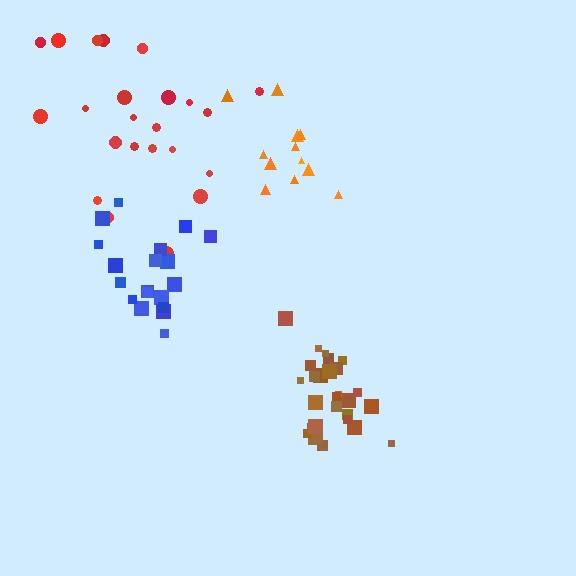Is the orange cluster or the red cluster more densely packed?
Red.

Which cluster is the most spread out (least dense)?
Orange.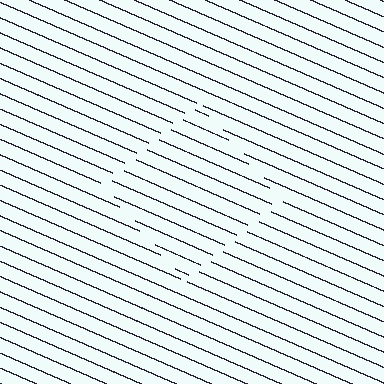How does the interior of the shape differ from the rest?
The interior of the shape contains the same grating, shifted by half a period — the contour is defined by the phase discontinuity where line-ends from the inner and outer gratings abut.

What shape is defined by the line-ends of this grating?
An illusory square. The interior of the shape contains the same grating, shifted by half a period — the contour is defined by the phase discontinuity where line-ends from the inner and outer gratings abut.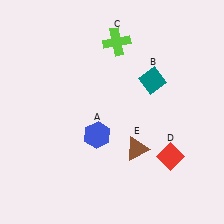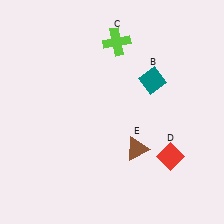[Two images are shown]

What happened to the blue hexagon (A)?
The blue hexagon (A) was removed in Image 2. It was in the bottom-left area of Image 1.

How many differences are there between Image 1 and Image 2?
There is 1 difference between the two images.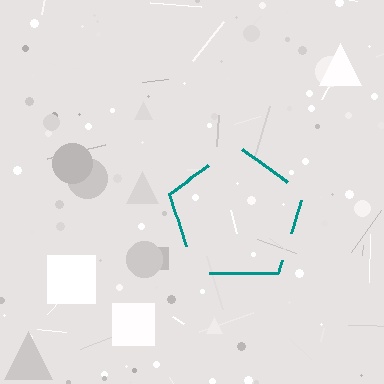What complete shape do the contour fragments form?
The contour fragments form a pentagon.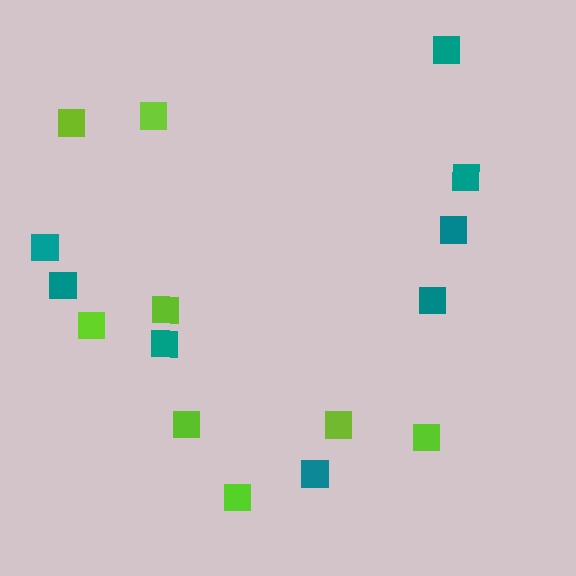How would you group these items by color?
There are 2 groups: one group of lime squares (8) and one group of teal squares (8).